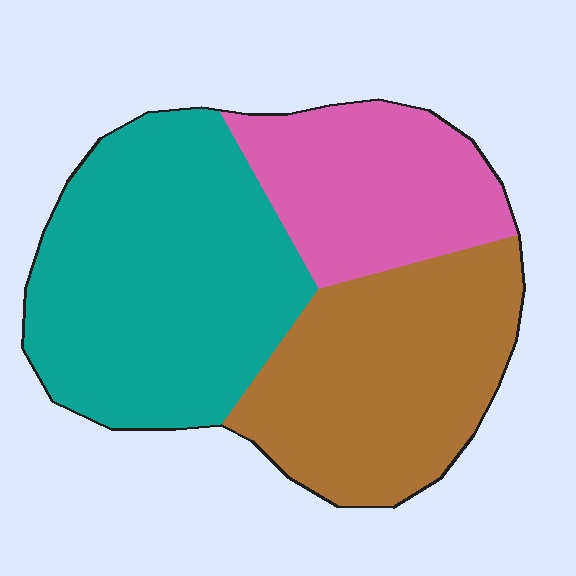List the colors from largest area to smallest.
From largest to smallest: teal, brown, pink.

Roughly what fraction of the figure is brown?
Brown takes up about one third (1/3) of the figure.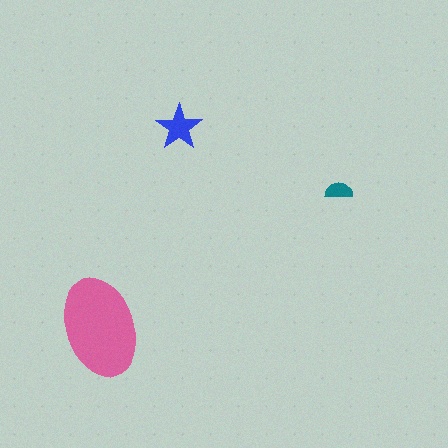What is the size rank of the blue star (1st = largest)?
2nd.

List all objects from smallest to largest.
The teal semicircle, the blue star, the pink ellipse.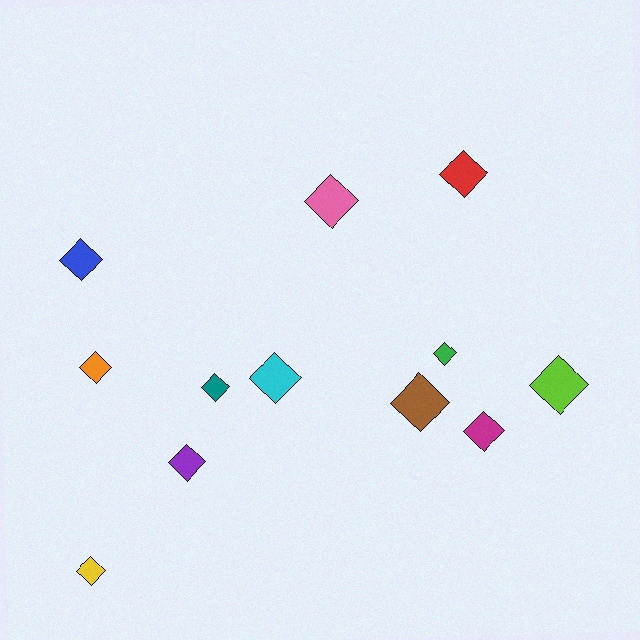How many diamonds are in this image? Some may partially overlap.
There are 12 diamonds.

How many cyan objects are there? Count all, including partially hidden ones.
There is 1 cyan object.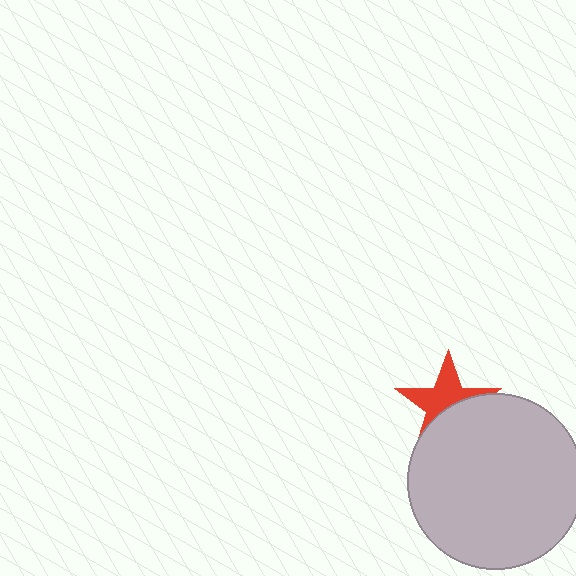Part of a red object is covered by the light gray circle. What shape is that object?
It is a star.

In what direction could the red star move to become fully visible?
The red star could move up. That would shift it out from behind the light gray circle entirely.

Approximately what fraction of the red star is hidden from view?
Roughly 45% of the red star is hidden behind the light gray circle.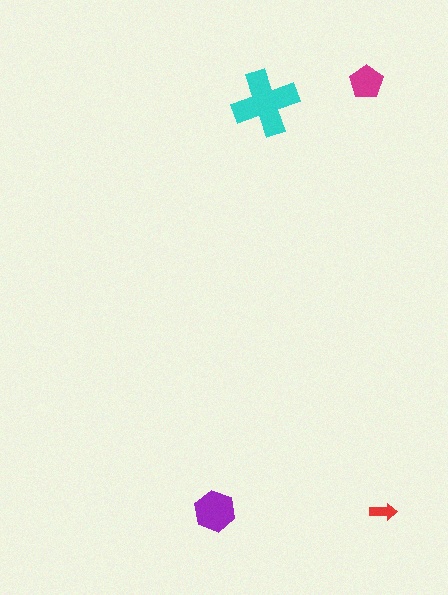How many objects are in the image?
There are 4 objects in the image.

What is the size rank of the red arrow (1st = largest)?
4th.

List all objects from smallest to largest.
The red arrow, the magenta pentagon, the purple hexagon, the cyan cross.